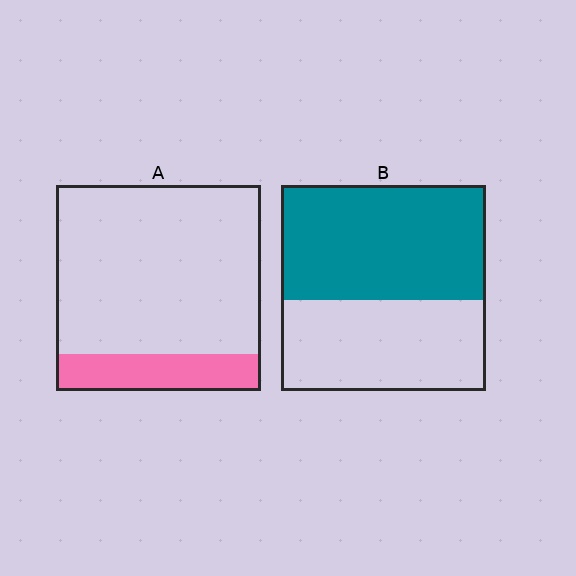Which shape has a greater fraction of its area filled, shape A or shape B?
Shape B.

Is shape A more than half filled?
No.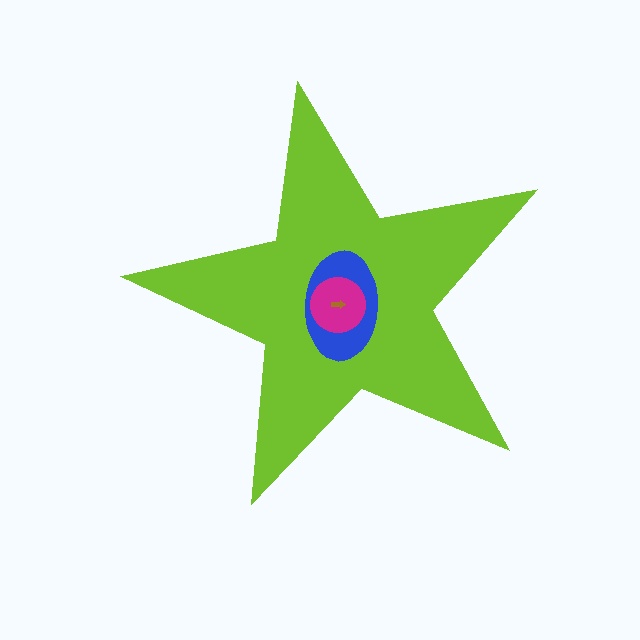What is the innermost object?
The brown arrow.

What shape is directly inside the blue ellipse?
The magenta circle.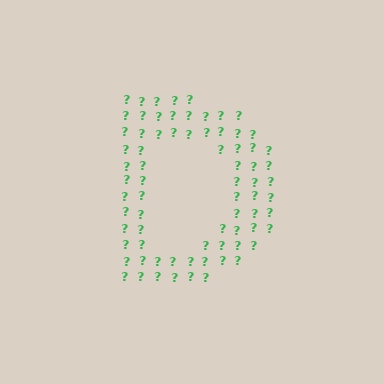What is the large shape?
The large shape is the letter D.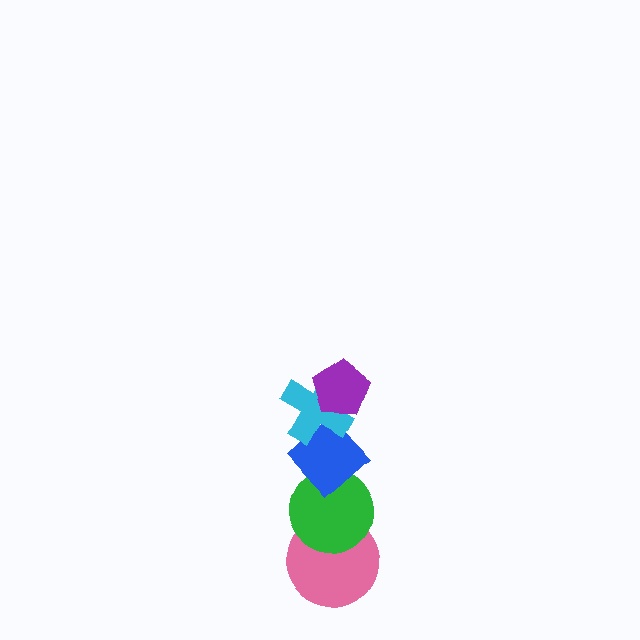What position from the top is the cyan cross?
The cyan cross is 2nd from the top.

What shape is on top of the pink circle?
The green circle is on top of the pink circle.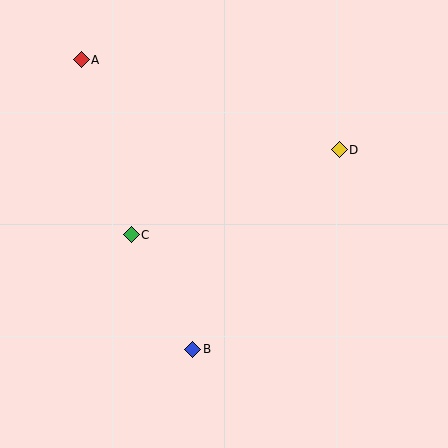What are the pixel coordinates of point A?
Point A is at (81, 60).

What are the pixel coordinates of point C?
Point C is at (131, 235).